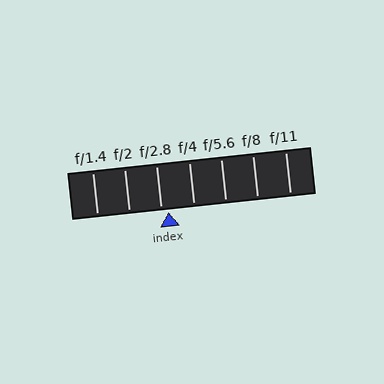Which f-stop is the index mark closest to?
The index mark is closest to f/2.8.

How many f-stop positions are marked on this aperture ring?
There are 7 f-stop positions marked.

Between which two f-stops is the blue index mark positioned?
The index mark is between f/2.8 and f/4.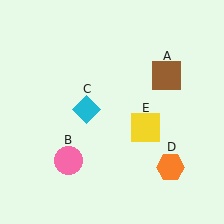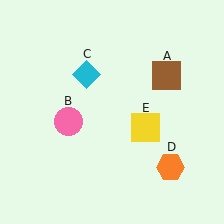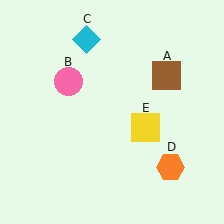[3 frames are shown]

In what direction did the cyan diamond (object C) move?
The cyan diamond (object C) moved up.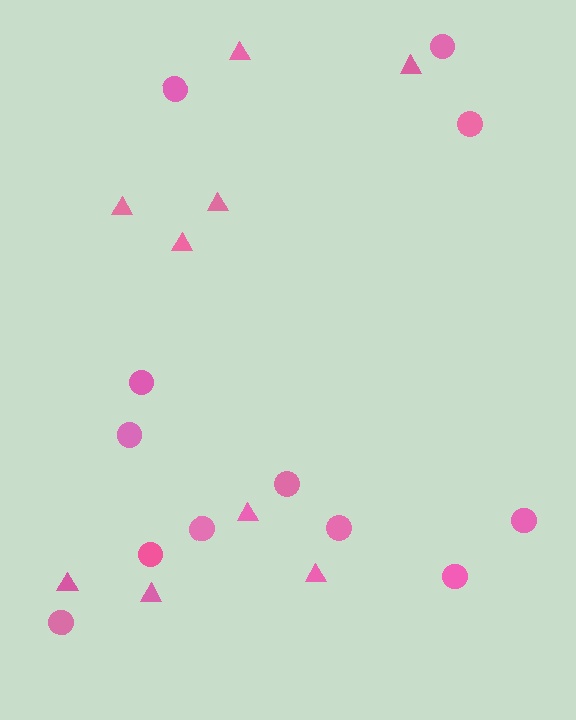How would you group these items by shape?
There are 2 groups: one group of triangles (9) and one group of circles (12).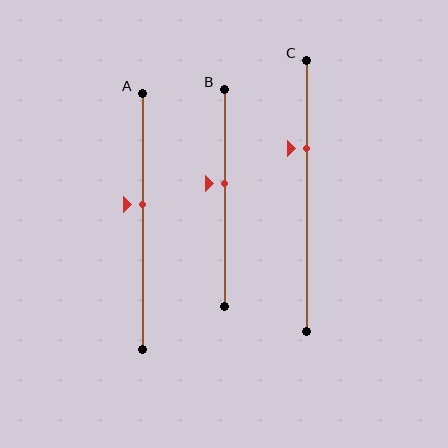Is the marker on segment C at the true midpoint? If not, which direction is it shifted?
No, the marker on segment C is shifted upward by about 17% of the segment length.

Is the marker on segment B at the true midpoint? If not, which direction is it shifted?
No, the marker on segment B is shifted upward by about 6% of the segment length.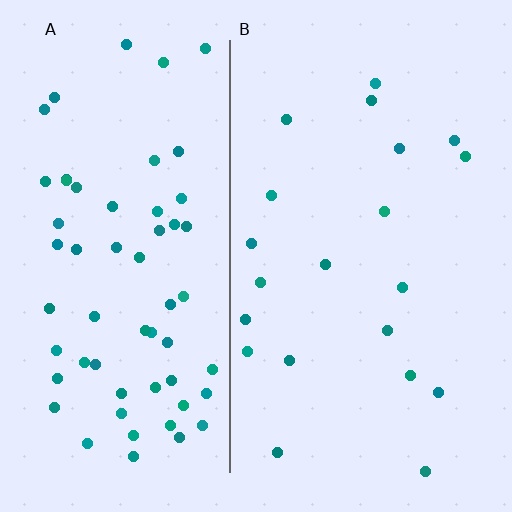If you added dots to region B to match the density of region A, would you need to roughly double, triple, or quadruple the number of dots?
Approximately triple.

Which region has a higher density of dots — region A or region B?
A (the left).